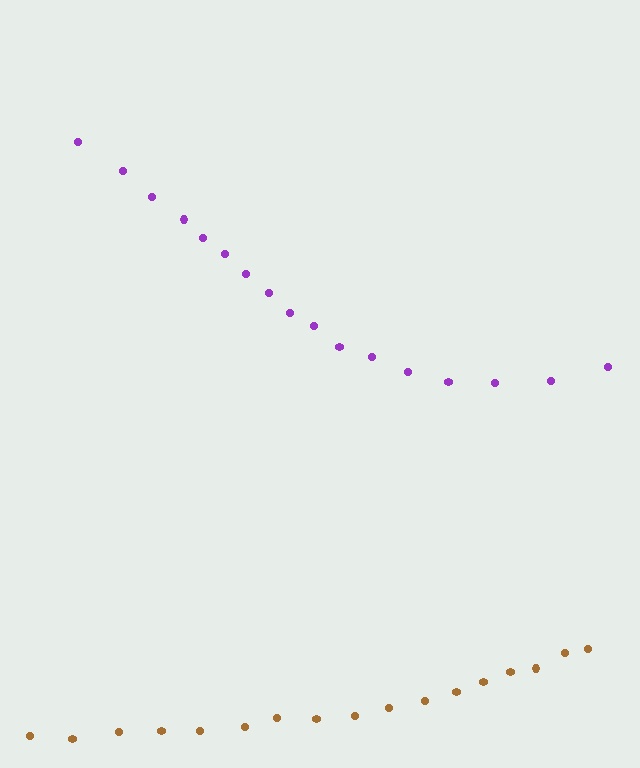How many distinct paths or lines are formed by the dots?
There are 2 distinct paths.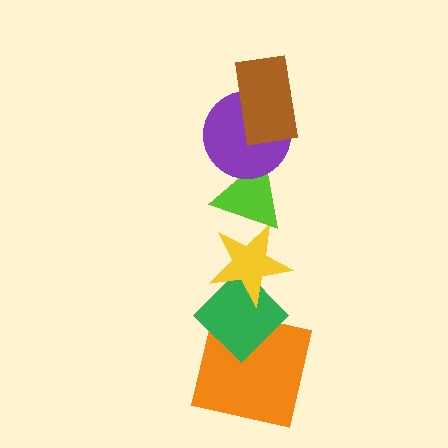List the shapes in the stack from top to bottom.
From top to bottom: the brown rectangle, the purple circle, the lime triangle, the yellow star, the green diamond, the orange square.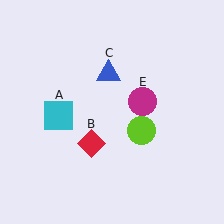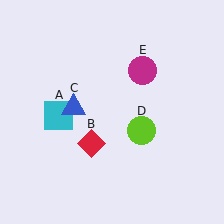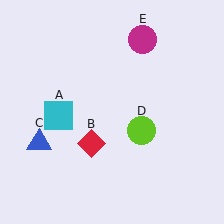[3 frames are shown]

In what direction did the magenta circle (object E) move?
The magenta circle (object E) moved up.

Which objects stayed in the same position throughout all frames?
Cyan square (object A) and red diamond (object B) and lime circle (object D) remained stationary.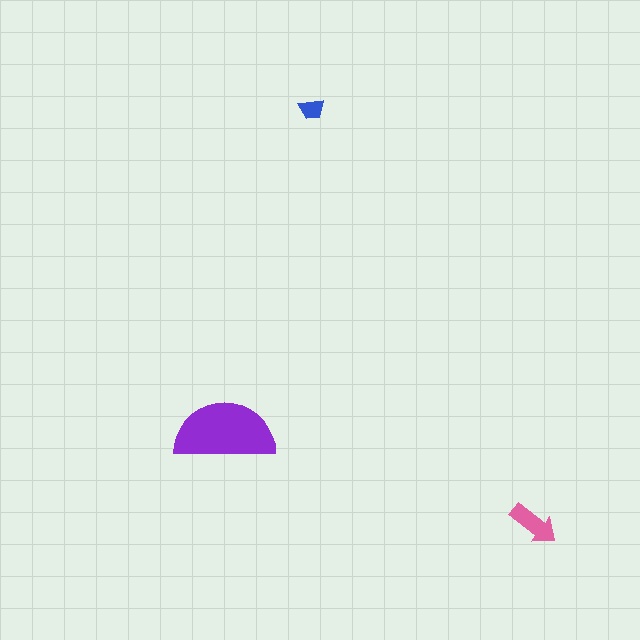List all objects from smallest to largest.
The blue trapezoid, the pink arrow, the purple semicircle.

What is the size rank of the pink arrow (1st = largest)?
2nd.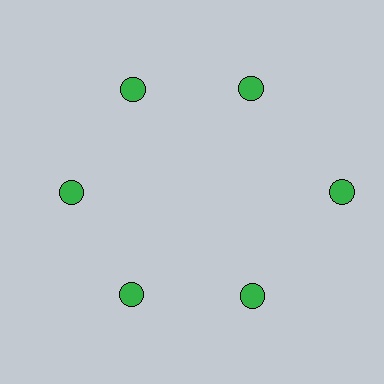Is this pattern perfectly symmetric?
No. The 6 green circles are arranged in a ring, but one element near the 3 o'clock position is pushed outward from the center, breaking the 6-fold rotational symmetry.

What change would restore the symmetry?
The symmetry would be restored by moving it inward, back onto the ring so that all 6 circles sit at equal angles and equal distance from the center.